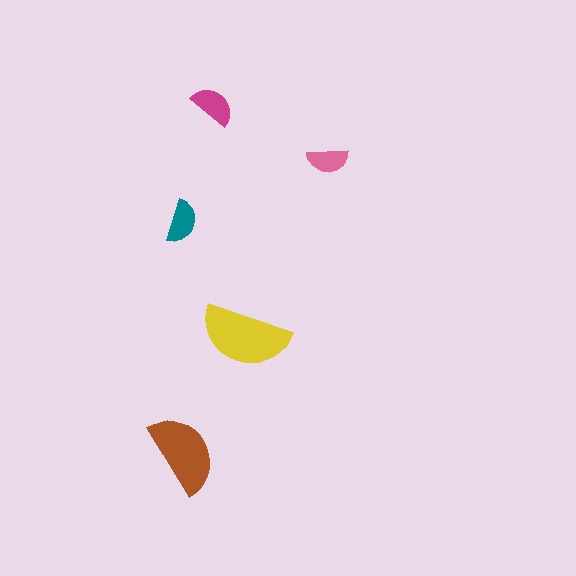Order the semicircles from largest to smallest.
the yellow one, the brown one, the magenta one, the teal one, the pink one.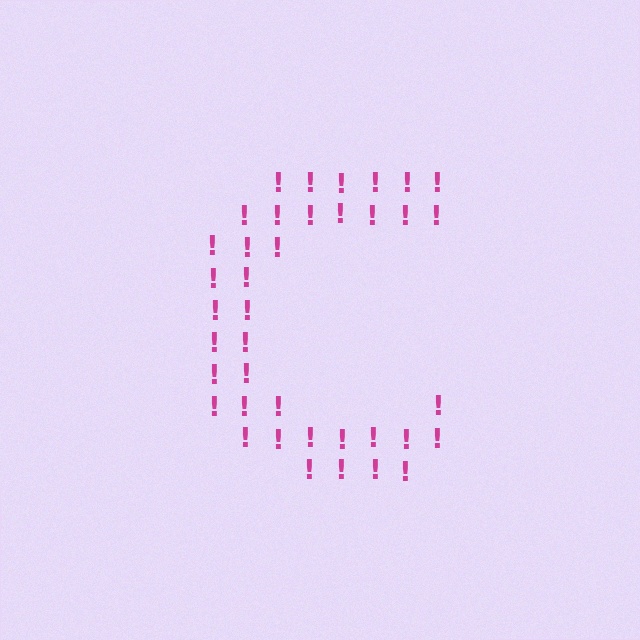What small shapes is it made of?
It is made of small exclamation marks.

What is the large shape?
The large shape is the letter C.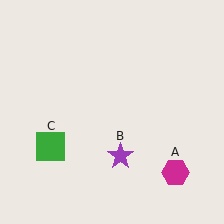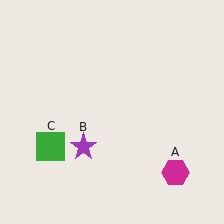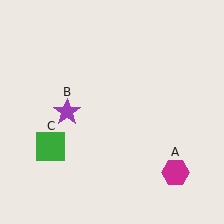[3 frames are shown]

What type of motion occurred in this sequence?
The purple star (object B) rotated clockwise around the center of the scene.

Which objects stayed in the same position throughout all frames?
Magenta hexagon (object A) and green square (object C) remained stationary.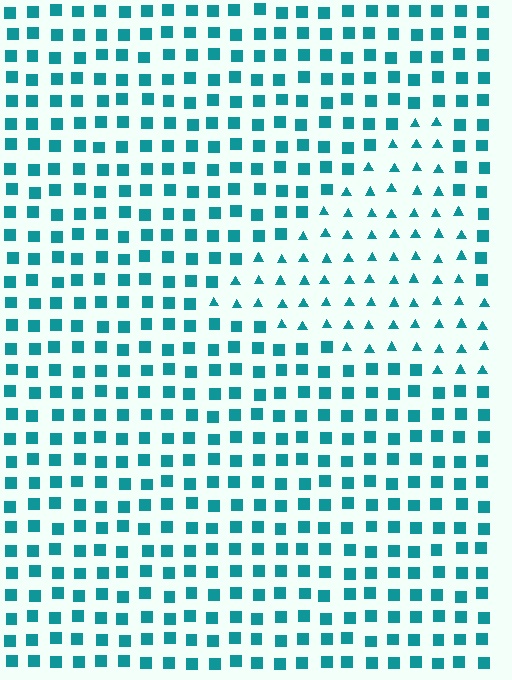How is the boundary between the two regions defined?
The boundary is defined by a change in element shape: triangles inside vs. squares outside. All elements share the same color and spacing.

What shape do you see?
I see a triangle.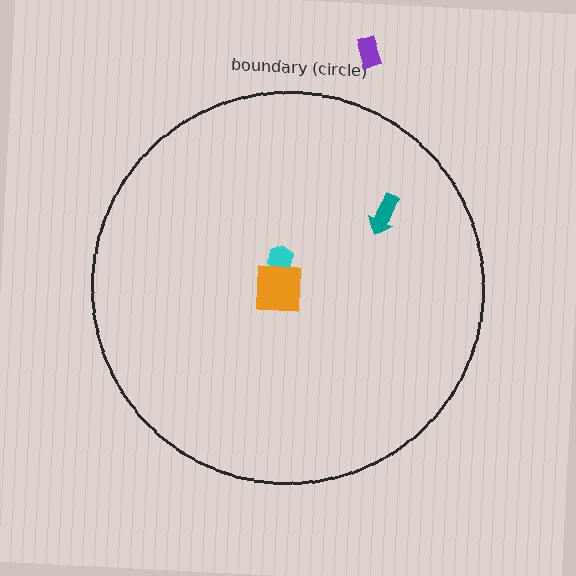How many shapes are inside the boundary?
3 inside, 1 outside.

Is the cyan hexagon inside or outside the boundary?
Inside.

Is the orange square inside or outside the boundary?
Inside.